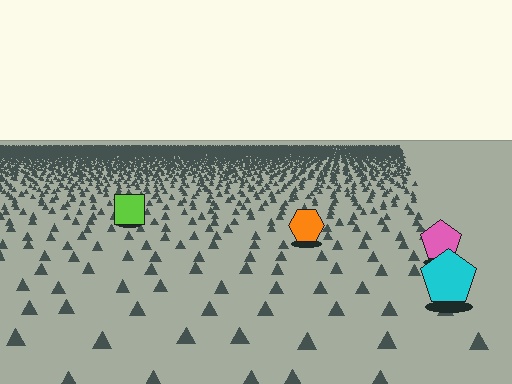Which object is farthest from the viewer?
The lime square is farthest from the viewer. It appears smaller and the ground texture around it is denser.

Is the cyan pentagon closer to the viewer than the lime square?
Yes. The cyan pentagon is closer — you can tell from the texture gradient: the ground texture is coarser near it.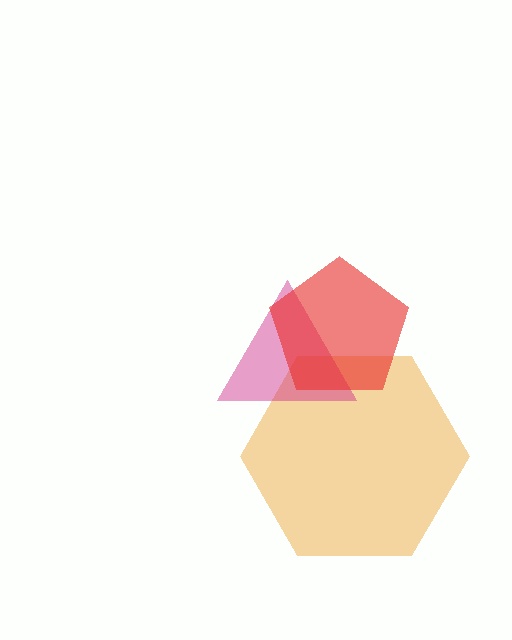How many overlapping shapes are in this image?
There are 3 overlapping shapes in the image.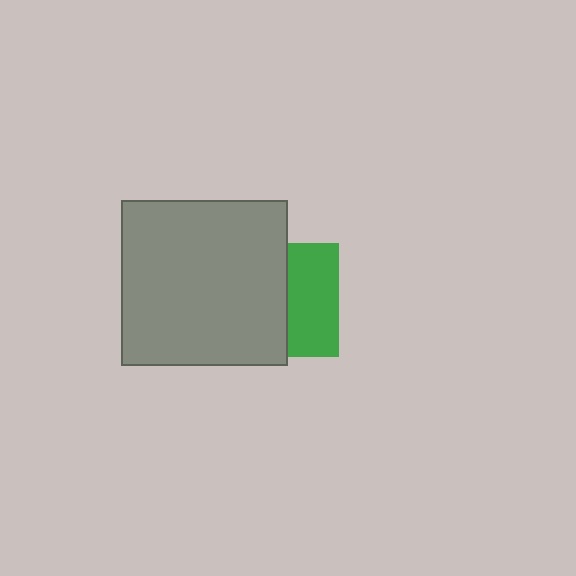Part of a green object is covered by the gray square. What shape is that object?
It is a square.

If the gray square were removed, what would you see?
You would see the complete green square.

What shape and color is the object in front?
The object in front is a gray square.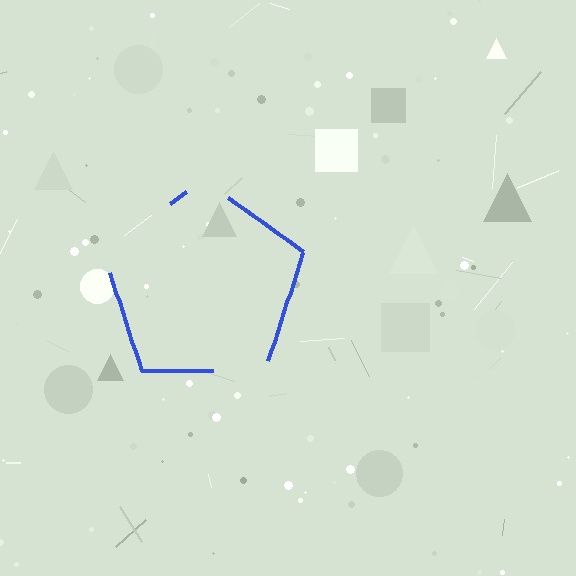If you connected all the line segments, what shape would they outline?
They would outline a pentagon.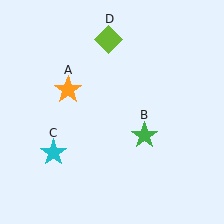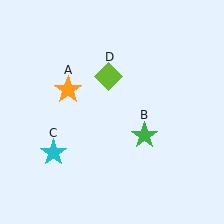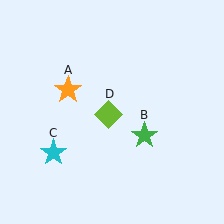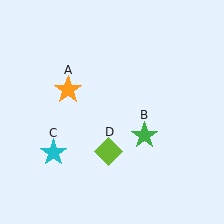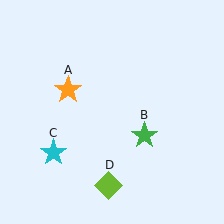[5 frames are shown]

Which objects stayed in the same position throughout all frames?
Orange star (object A) and green star (object B) and cyan star (object C) remained stationary.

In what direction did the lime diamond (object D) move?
The lime diamond (object D) moved down.